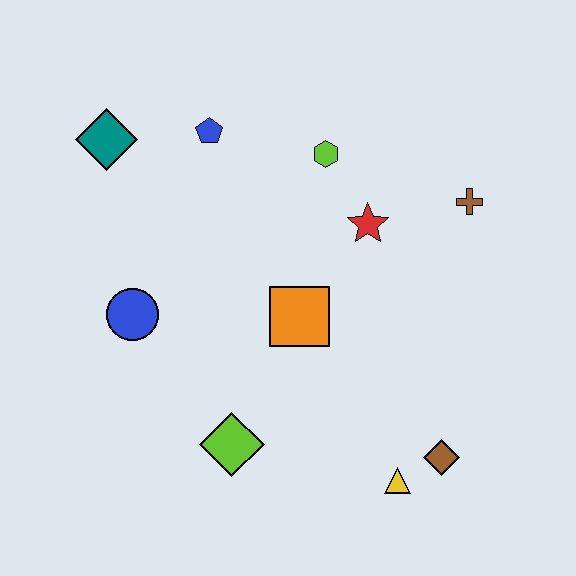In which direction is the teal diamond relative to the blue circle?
The teal diamond is above the blue circle.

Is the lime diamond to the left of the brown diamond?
Yes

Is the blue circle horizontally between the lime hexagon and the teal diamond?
Yes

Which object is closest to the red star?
The lime hexagon is closest to the red star.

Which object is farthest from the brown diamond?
The teal diamond is farthest from the brown diamond.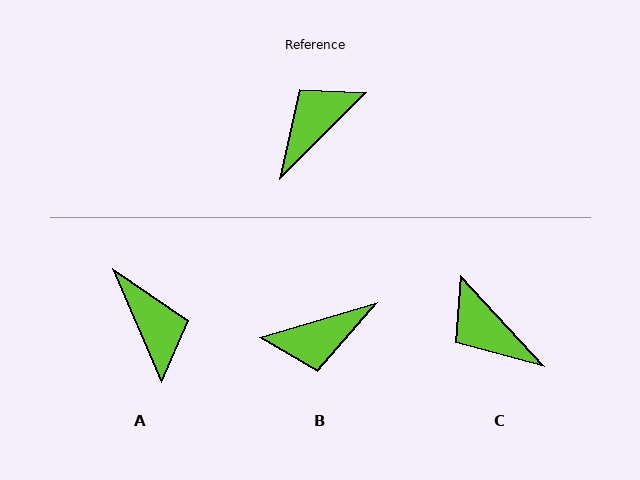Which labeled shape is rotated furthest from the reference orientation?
B, about 152 degrees away.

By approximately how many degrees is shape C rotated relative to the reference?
Approximately 88 degrees counter-clockwise.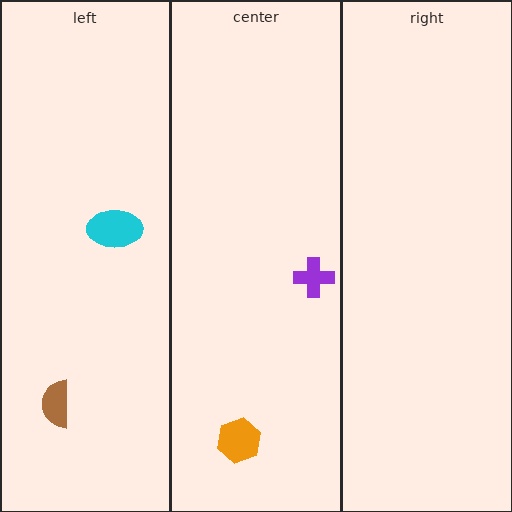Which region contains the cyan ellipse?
The left region.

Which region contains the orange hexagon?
The center region.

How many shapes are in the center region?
2.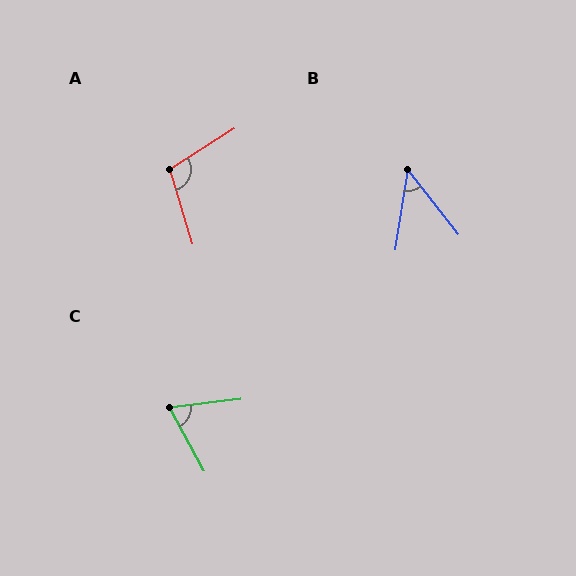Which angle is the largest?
A, at approximately 106 degrees.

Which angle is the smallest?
B, at approximately 47 degrees.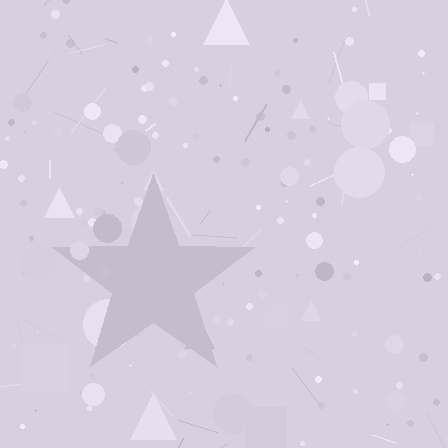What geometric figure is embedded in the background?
A star is embedded in the background.